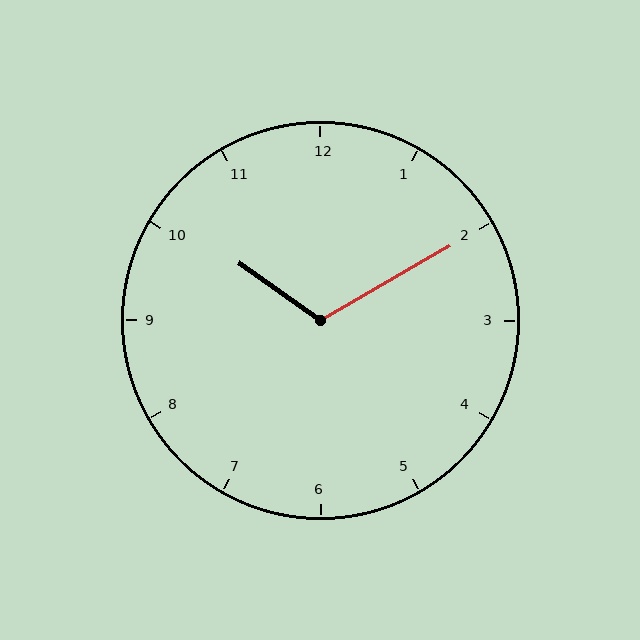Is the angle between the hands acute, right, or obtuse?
It is obtuse.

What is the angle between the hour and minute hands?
Approximately 115 degrees.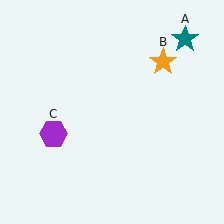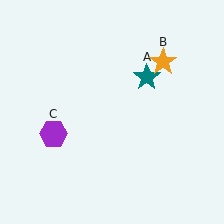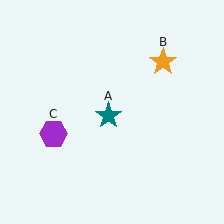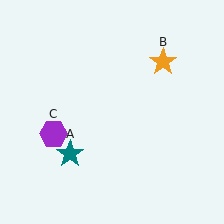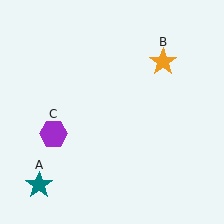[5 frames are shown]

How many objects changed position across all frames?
1 object changed position: teal star (object A).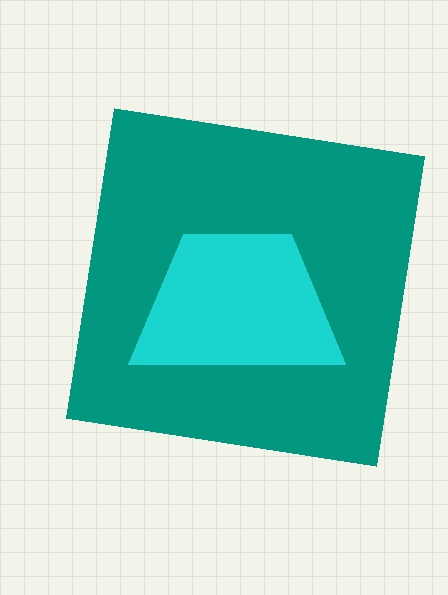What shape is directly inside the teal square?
The cyan trapezoid.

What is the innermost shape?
The cyan trapezoid.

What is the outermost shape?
The teal square.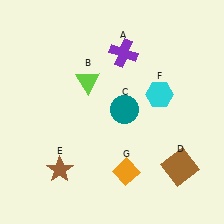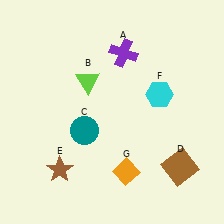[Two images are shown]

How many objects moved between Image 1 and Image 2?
1 object moved between the two images.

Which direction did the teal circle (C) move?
The teal circle (C) moved left.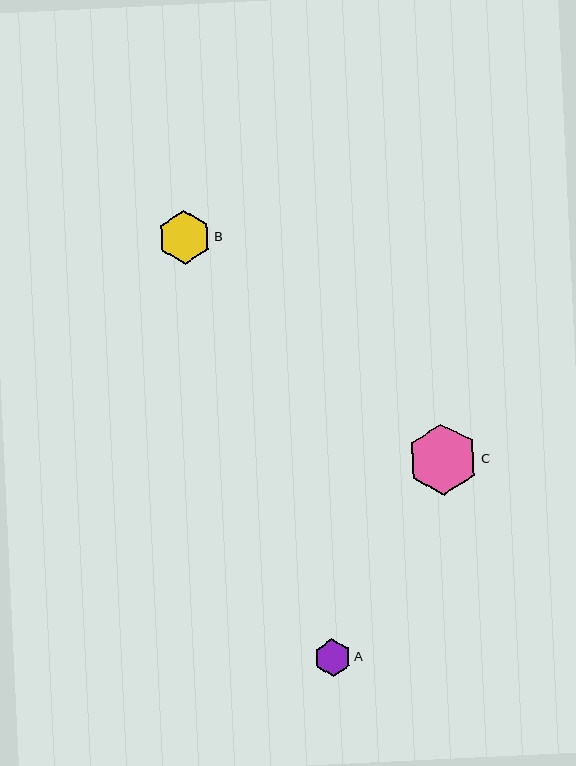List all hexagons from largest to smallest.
From largest to smallest: C, B, A.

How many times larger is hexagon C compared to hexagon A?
Hexagon C is approximately 1.9 times the size of hexagon A.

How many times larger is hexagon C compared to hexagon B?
Hexagon C is approximately 1.3 times the size of hexagon B.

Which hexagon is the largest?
Hexagon C is the largest with a size of approximately 71 pixels.